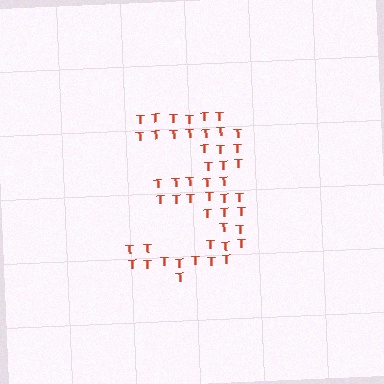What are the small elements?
The small elements are letter T's.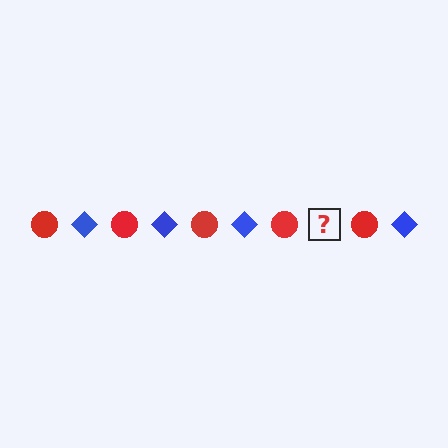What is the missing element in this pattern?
The missing element is a blue diamond.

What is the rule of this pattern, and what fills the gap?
The rule is that the pattern alternates between red circle and blue diamond. The gap should be filled with a blue diamond.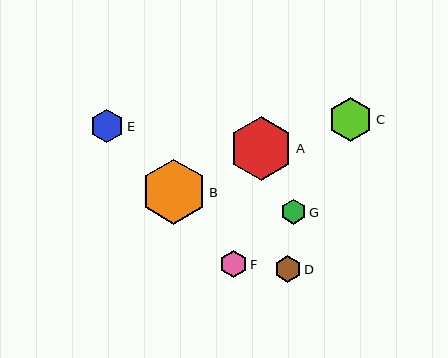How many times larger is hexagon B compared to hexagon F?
Hexagon B is approximately 2.4 times the size of hexagon F.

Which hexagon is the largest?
Hexagon B is the largest with a size of approximately 65 pixels.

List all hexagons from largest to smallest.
From largest to smallest: B, A, C, E, F, D, G.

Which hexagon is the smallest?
Hexagon G is the smallest with a size of approximately 25 pixels.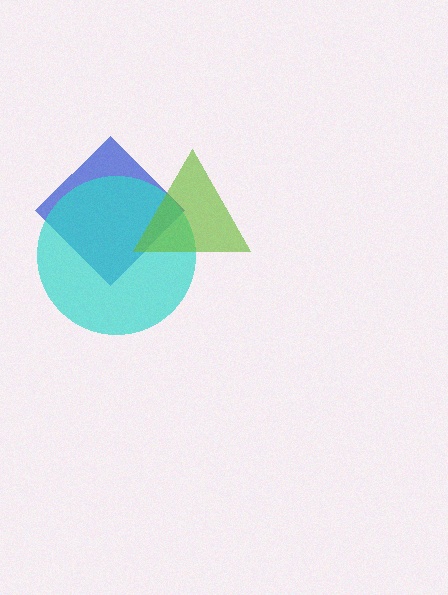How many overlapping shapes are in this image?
There are 3 overlapping shapes in the image.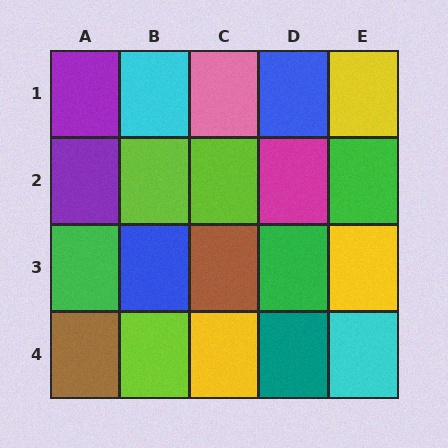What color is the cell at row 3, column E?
Yellow.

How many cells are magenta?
1 cell is magenta.